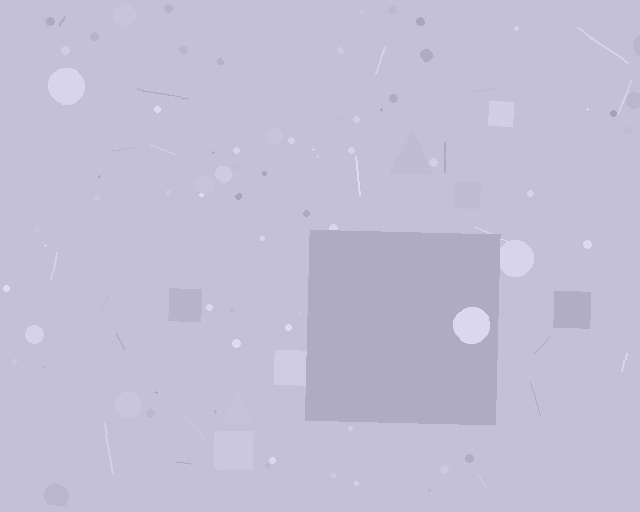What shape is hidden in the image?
A square is hidden in the image.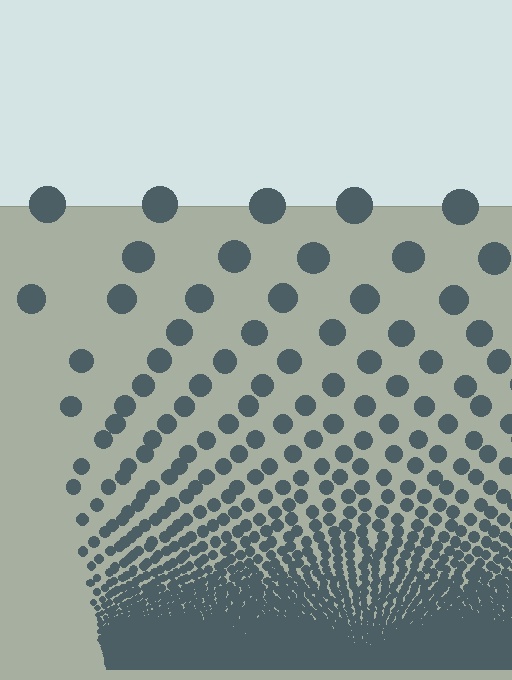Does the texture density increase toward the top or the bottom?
Density increases toward the bottom.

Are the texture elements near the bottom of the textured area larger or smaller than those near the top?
Smaller. The gradient is inverted — elements near the bottom are smaller and denser.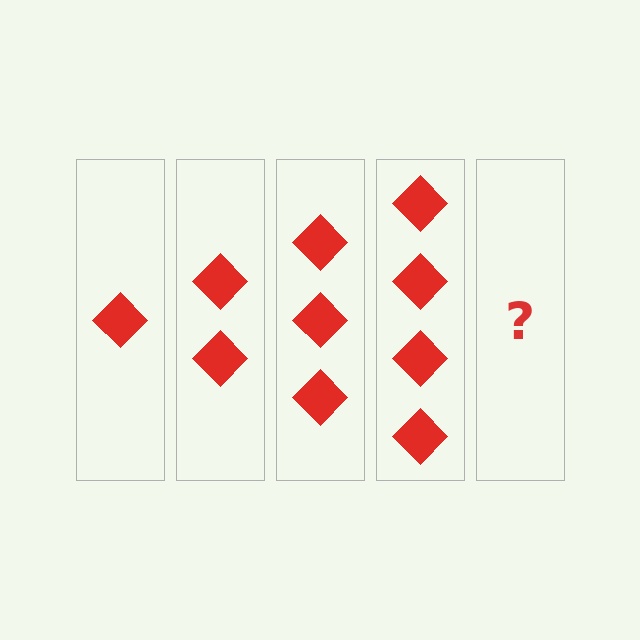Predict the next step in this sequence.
The next step is 5 diamonds.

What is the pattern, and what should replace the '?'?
The pattern is that each step adds one more diamond. The '?' should be 5 diamonds.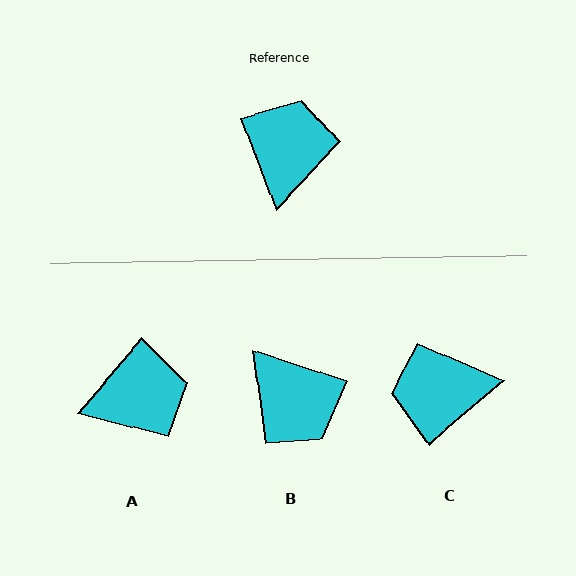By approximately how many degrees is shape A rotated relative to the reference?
Approximately 61 degrees clockwise.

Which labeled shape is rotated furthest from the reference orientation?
B, about 129 degrees away.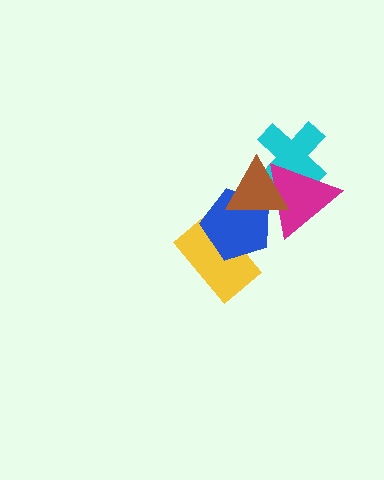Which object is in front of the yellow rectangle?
The blue pentagon is in front of the yellow rectangle.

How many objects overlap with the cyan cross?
2 objects overlap with the cyan cross.